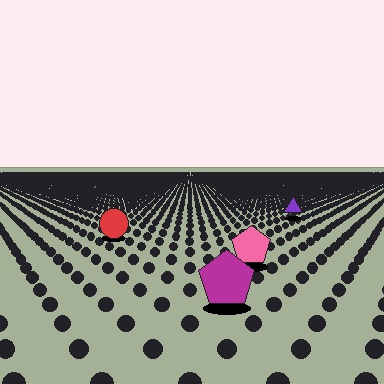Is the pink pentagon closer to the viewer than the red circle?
Yes. The pink pentagon is closer — you can tell from the texture gradient: the ground texture is coarser near it.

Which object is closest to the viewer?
The magenta pentagon is closest. The texture marks near it are larger and more spread out.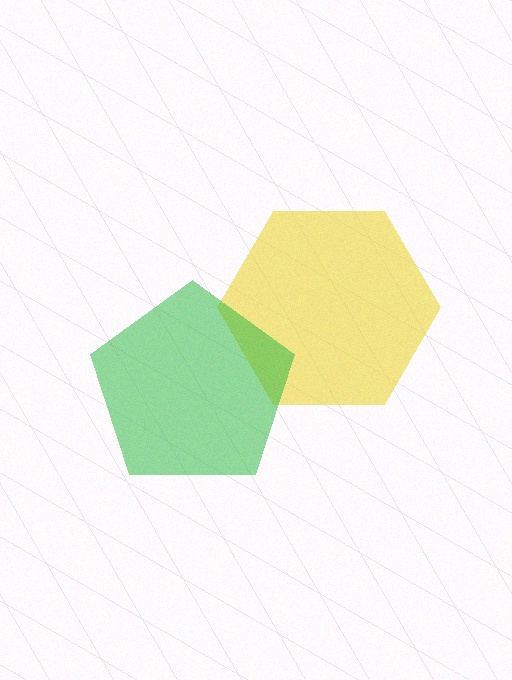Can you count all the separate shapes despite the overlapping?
Yes, there are 2 separate shapes.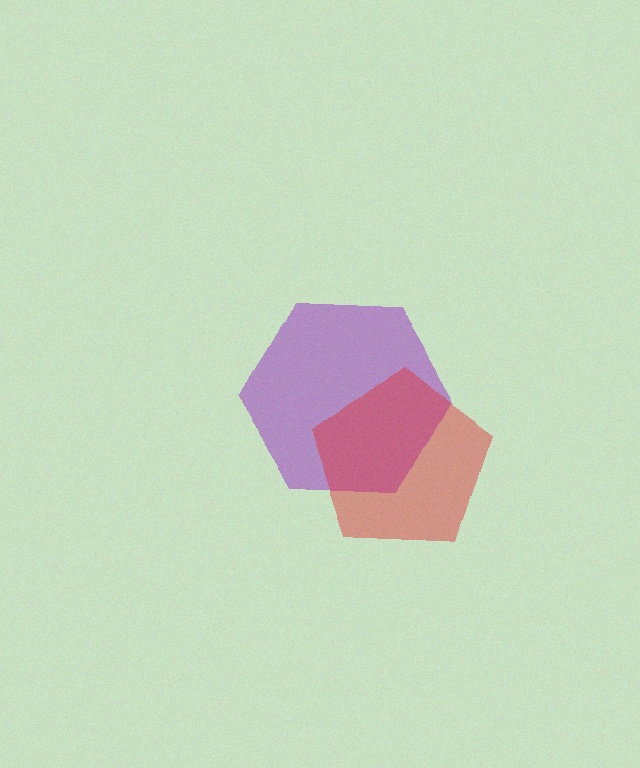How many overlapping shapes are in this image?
There are 2 overlapping shapes in the image.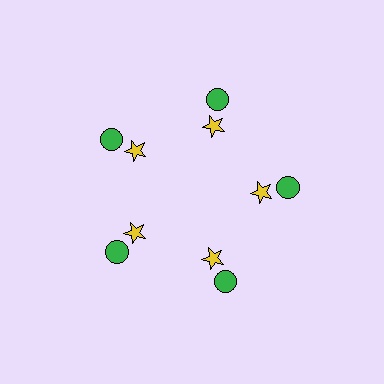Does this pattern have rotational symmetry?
Yes, this pattern has 5-fold rotational symmetry. It looks the same after rotating 72 degrees around the center.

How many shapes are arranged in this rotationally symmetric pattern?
There are 10 shapes, arranged in 5 groups of 2.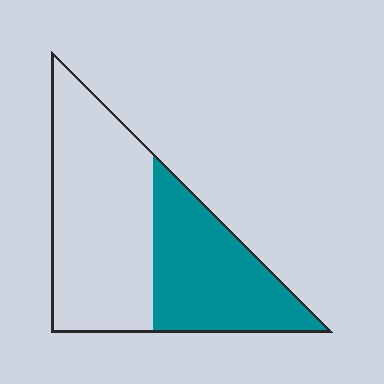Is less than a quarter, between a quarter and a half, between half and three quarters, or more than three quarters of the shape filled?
Between a quarter and a half.